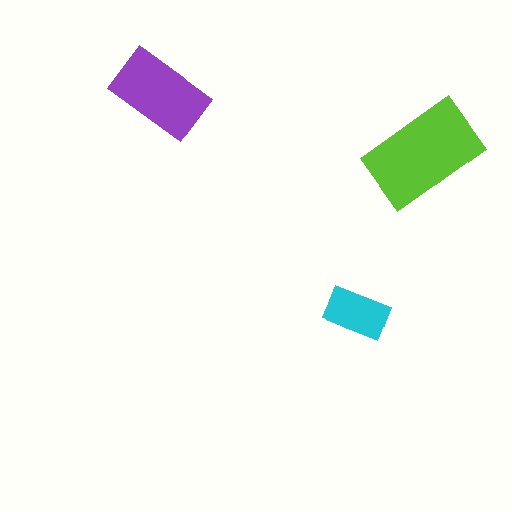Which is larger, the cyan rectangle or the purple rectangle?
The purple one.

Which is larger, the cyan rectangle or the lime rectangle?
The lime one.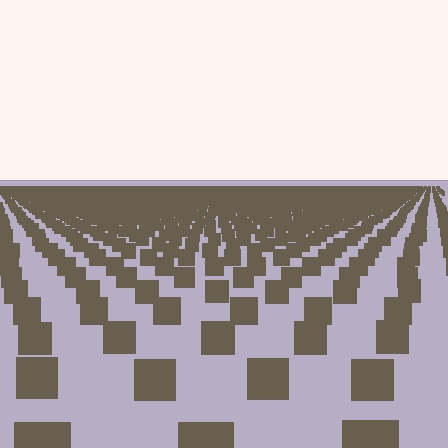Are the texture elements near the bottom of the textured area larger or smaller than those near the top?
Larger. Near the bottom, elements are closer to the viewer and appear at a bigger on-screen size.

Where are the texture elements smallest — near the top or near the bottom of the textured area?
Near the top.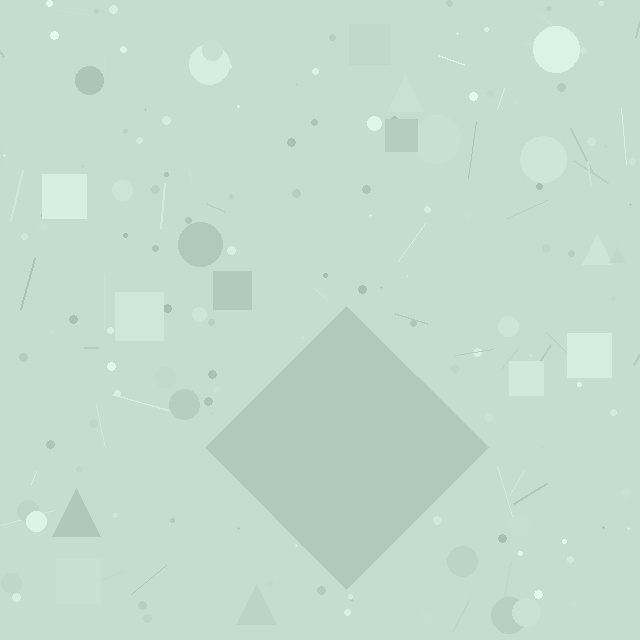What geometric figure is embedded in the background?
A diamond is embedded in the background.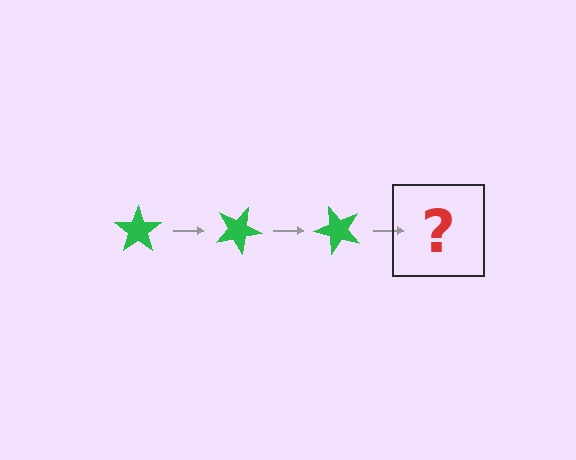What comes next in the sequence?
The next element should be a green star rotated 75 degrees.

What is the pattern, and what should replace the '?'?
The pattern is that the star rotates 25 degrees each step. The '?' should be a green star rotated 75 degrees.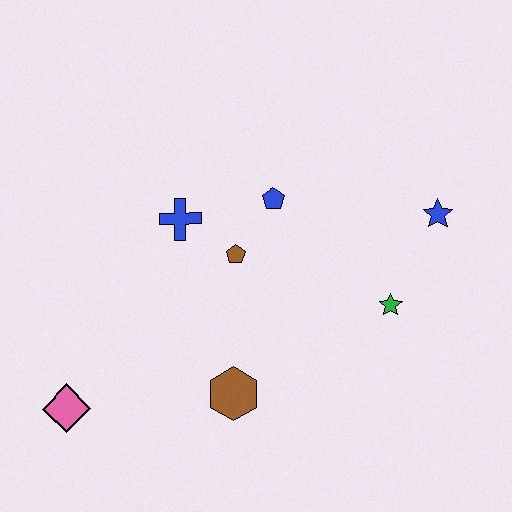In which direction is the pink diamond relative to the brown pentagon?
The pink diamond is to the left of the brown pentagon.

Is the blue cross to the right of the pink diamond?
Yes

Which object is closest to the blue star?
The green star is closest to the blue star.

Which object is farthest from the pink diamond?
The blue star is farthest from the pink diamond.